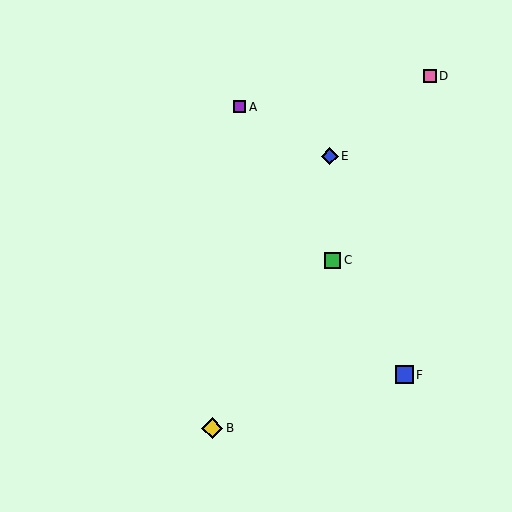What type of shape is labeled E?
Shape E is a blue diamond.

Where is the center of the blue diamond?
The center of the blue diamond is at (330, 156).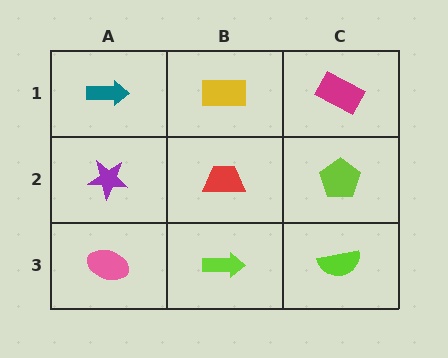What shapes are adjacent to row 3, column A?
A purple star (row 2, column A), a lime arrow (row 3, column B).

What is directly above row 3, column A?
A purple star.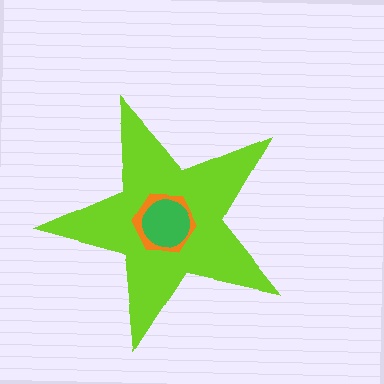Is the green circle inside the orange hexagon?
Yes.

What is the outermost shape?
The lime star.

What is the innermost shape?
The green circle.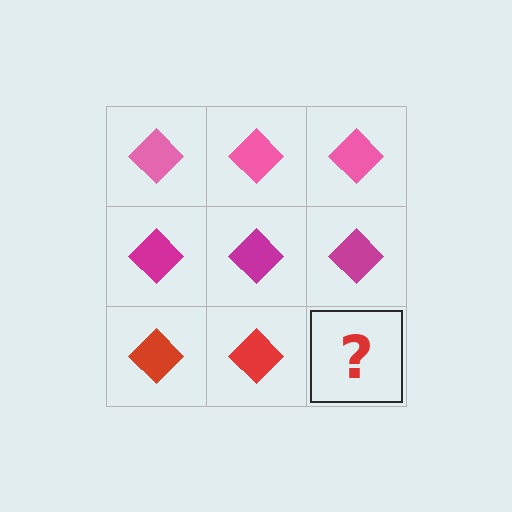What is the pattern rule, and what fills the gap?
The rule is that each row has a consistent color. The gap should be filled with a red diamond.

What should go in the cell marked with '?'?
The missing cell should contain a red diamond.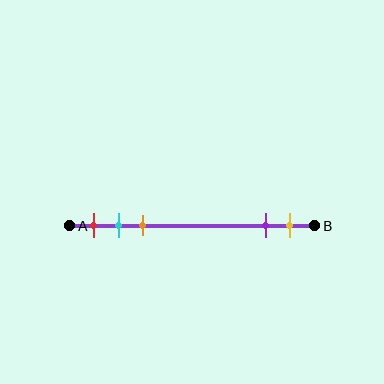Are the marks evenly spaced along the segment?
No, the marks are not evenly spaced.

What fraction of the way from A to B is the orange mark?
The orange mark is approximately 30% (0.3) of the way from A to B.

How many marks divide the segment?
There are 5 marks dividing the segment.